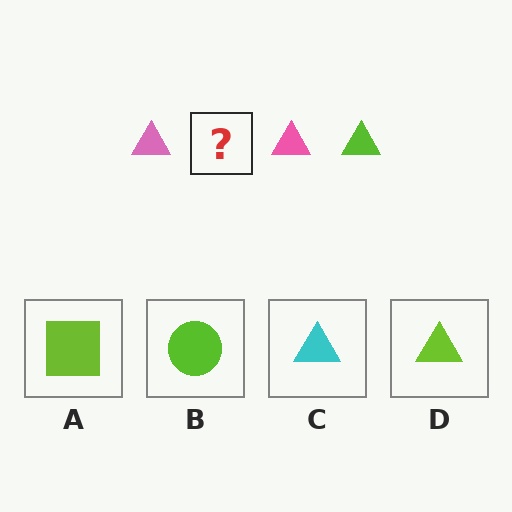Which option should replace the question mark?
Option D.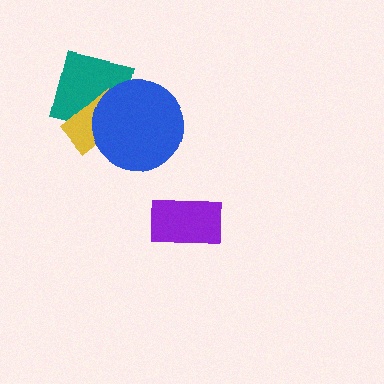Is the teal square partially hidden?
Yes, it is partially covered by another shape.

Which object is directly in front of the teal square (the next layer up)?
The yellow rectangle is directly in front of the teal square.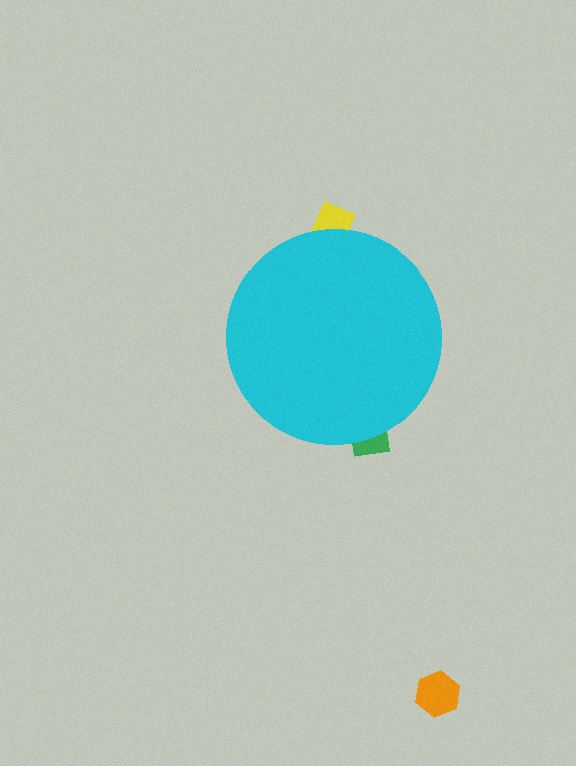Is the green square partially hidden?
Yes, the green square is partially hidden behind the cyan circle.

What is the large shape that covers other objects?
A cyan circle.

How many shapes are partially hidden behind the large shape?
2 shapes are partially hidden.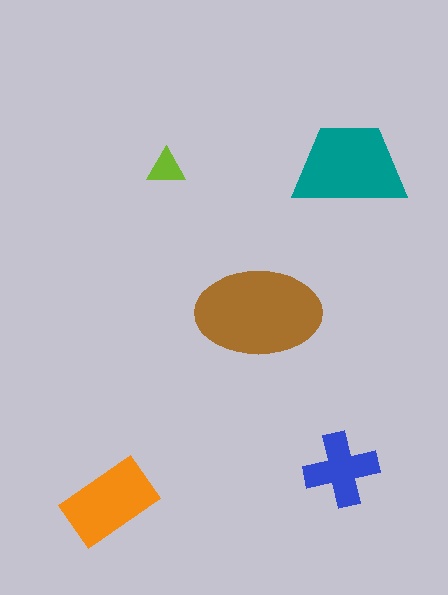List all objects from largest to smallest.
The brown ellipse, the teal trapezoid, the orange rectangle, the blue cross, the lime triangle.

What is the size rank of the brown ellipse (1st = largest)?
1st.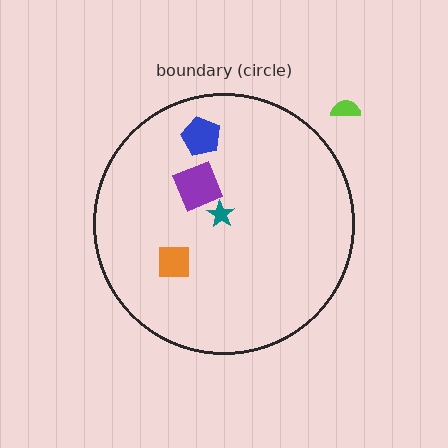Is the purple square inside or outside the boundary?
Inside.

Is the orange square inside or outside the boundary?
Inside.